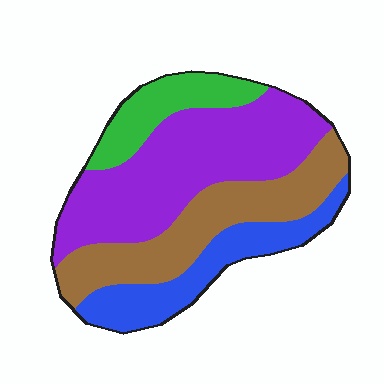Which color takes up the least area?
Green, at roughly 15%.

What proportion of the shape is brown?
Brown covers around 25% of the shape.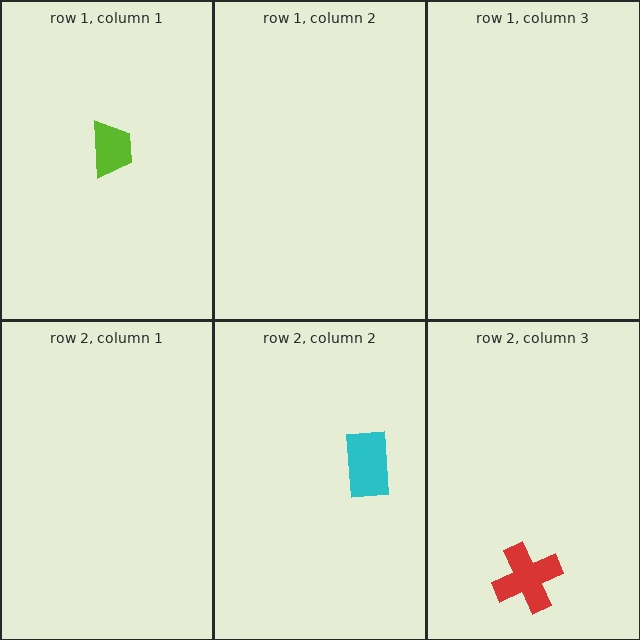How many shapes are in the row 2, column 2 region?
1.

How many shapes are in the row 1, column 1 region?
1.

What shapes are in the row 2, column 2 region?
The cyan rectangle.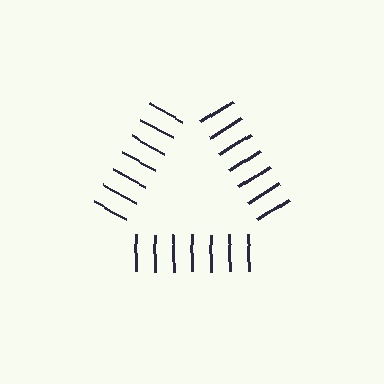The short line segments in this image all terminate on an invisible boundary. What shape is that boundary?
An illusory triangle — the line segments terminate on its edges but no continuous stroke is drawn.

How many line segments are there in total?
21 — 7 along each of the 3 edges.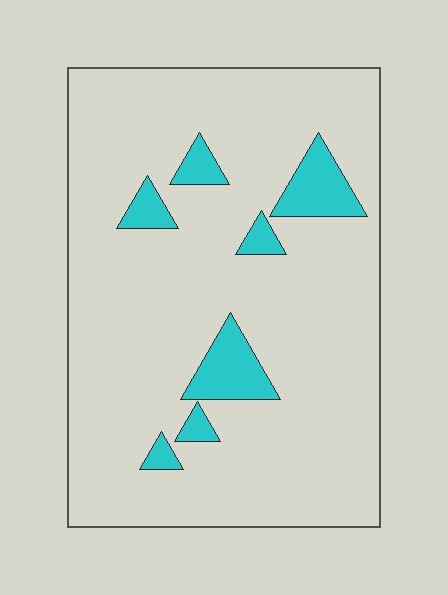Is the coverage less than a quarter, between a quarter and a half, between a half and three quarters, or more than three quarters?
Less than a quarter.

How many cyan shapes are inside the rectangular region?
7.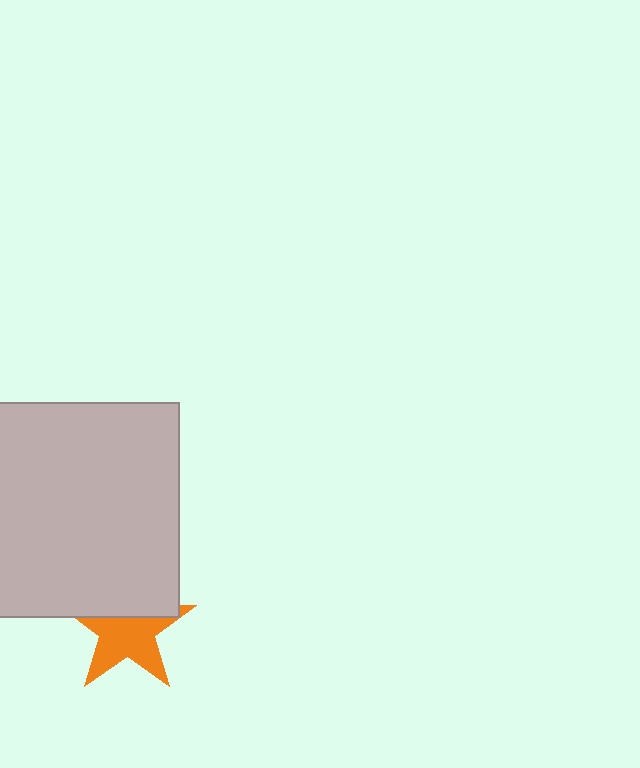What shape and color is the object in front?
The object in front is a light gray square.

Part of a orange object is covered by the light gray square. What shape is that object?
It is a star.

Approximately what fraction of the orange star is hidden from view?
Roughly 36% of the orange star is hidden behind the light gray square.